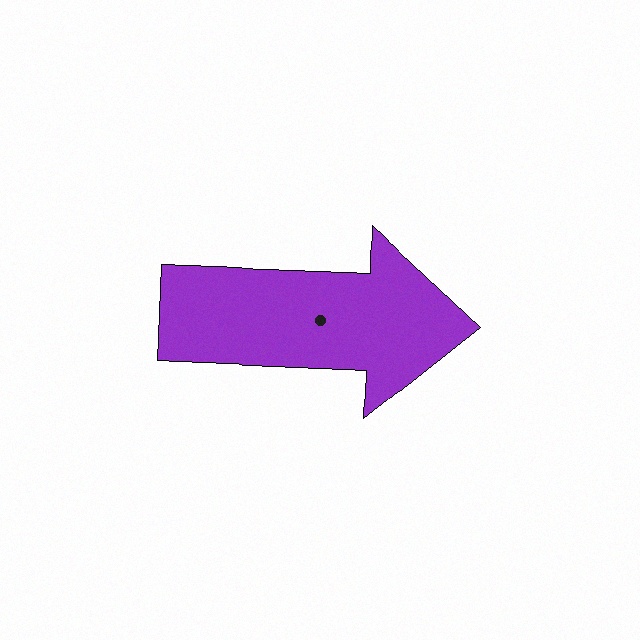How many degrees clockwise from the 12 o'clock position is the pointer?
Approximately 92 degrees.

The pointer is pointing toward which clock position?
Roughly 3 o'clock.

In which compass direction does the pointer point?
East.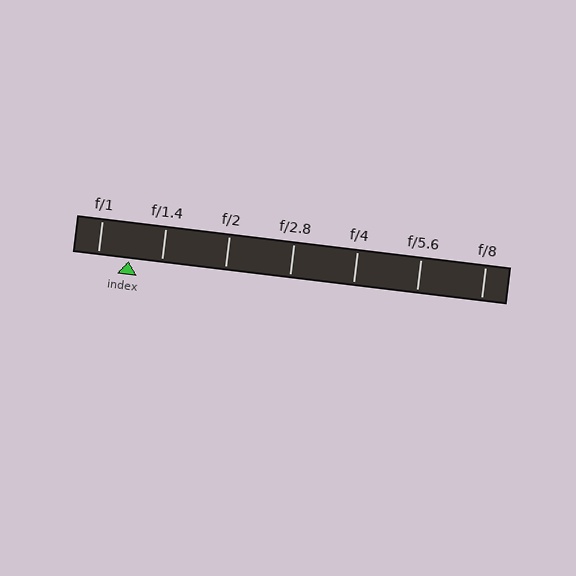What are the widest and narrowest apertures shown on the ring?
The widest aperture shown is f/1 and the narrowest is f/8.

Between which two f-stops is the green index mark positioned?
The index mark is between f/1 and f/1.4.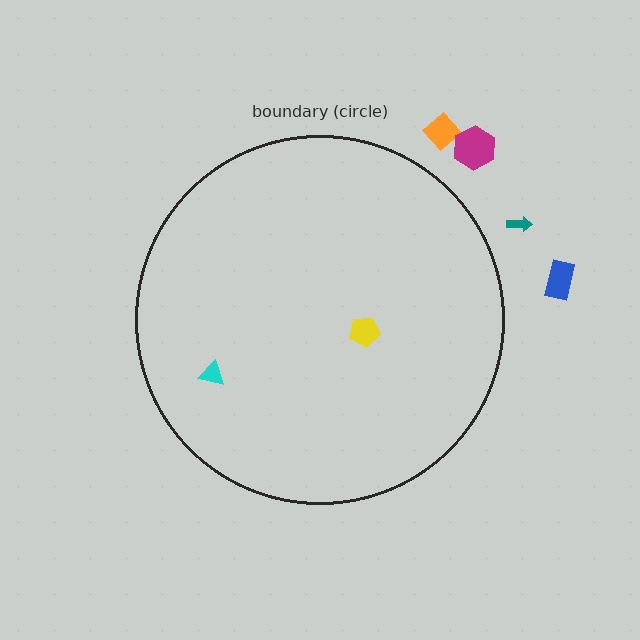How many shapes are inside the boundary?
2 inside, 4 outside.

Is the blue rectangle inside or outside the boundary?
Outside.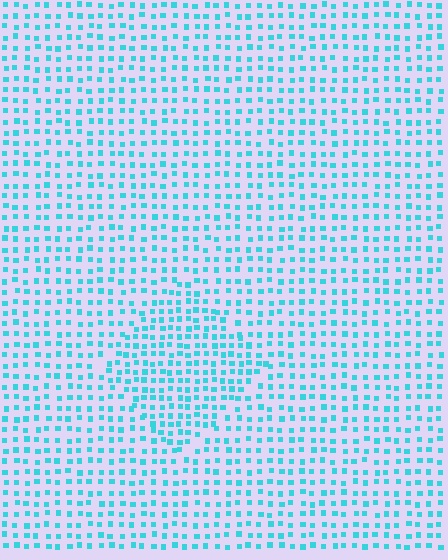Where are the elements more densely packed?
The elements are more densely packed inside the diamond boundary.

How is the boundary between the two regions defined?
The boundary is defined by a change in element density (approximately 1.5x ratio). All elements are the same color, size, and shape.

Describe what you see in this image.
The image contains small cyan elements arranged at two different densities. A diamond-shaped region is visible where the elements are more densely packed than the surrounding area.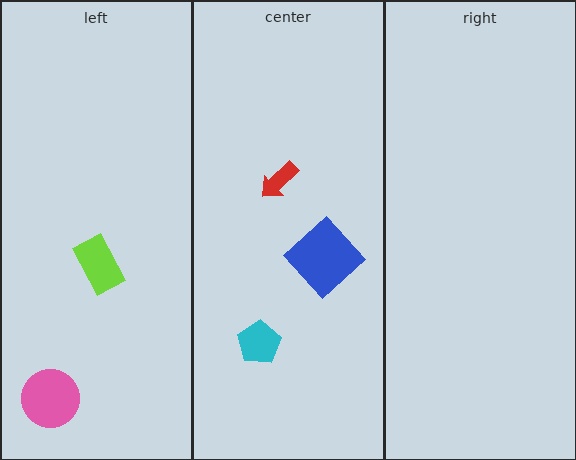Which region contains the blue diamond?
The center region.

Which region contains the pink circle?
The left region.